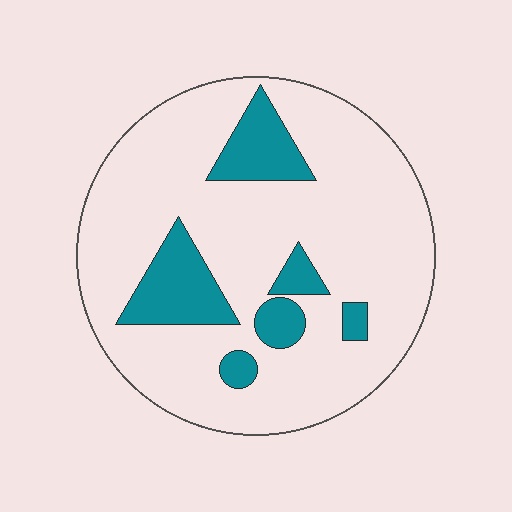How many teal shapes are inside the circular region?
6.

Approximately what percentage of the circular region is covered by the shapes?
Approximately 20%.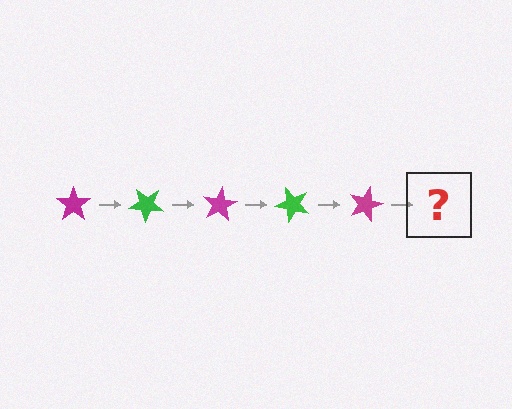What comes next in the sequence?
The next element should be a green star, rotated 200 degrees from the start.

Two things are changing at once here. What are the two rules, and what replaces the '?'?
The two rules are that it rotates 40 degrees each step and the color cycles through magenta and green. The '?' should be a green star, rotated 200 degrees from the start.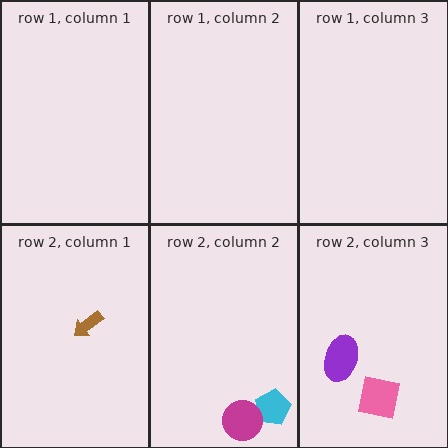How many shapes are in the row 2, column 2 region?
2.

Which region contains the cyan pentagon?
The row 2, column 2 region.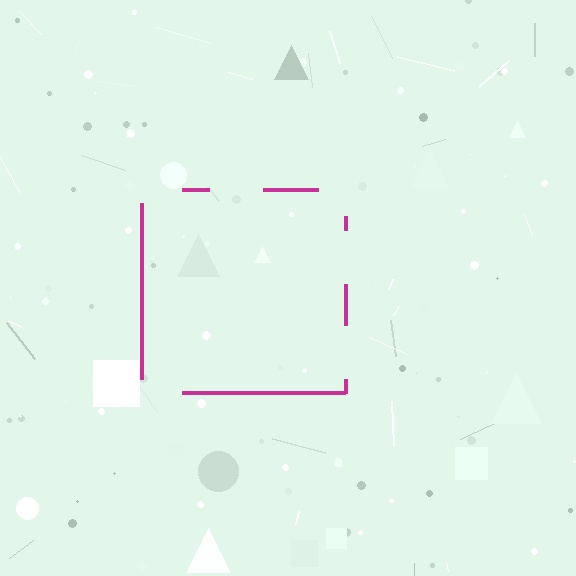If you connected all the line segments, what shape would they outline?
They would outline a square.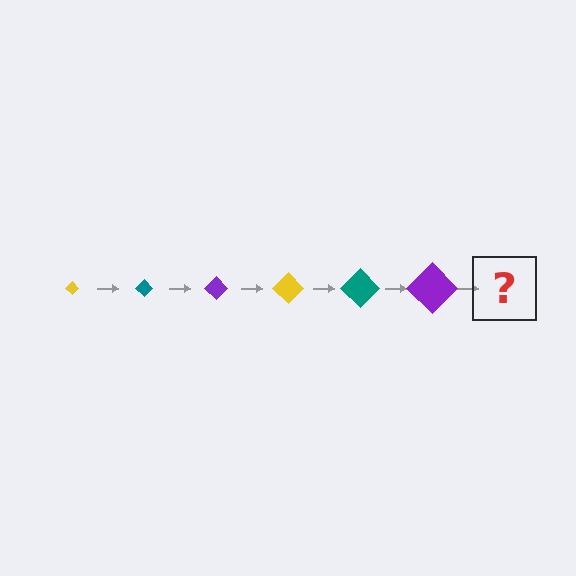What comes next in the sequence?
The next element should be a yellow diamond, larger than the previous one.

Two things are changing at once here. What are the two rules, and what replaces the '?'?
The two rules are that the diamond grows larger each step and the color cycles through yellow, teal, and purple. The '?' should be a yellow diamond, larger than the previous one.